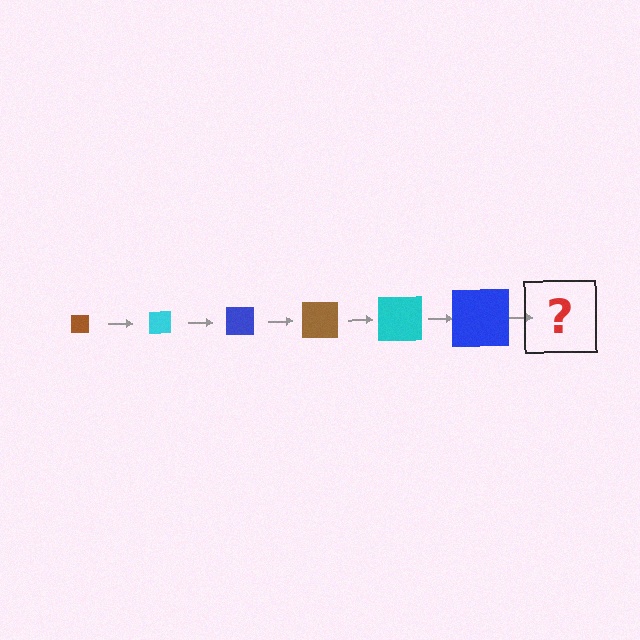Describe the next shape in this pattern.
It should be a brown square, larger than the previous one.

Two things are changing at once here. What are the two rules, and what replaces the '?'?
The two rules are that the square grows larger each step and the color cycles through brown, cyan, and blue. The '?' should be a brown square, larger than the previous one.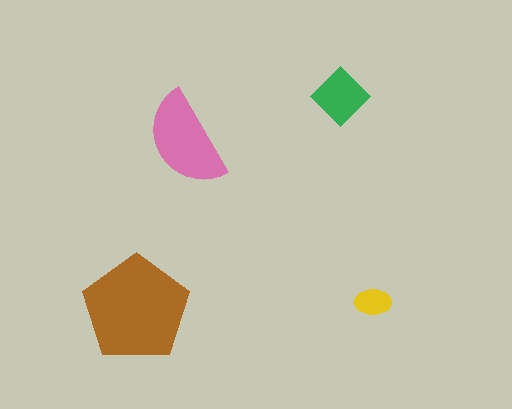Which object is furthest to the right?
The yellow ellipse is rightmost.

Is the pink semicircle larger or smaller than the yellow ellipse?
Larger.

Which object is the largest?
The brown pentagon.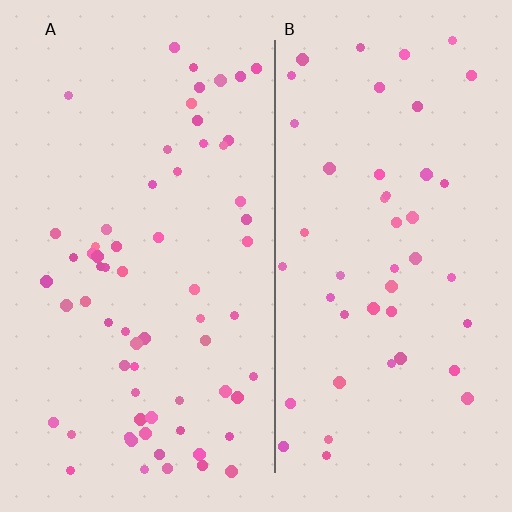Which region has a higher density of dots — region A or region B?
A (the left).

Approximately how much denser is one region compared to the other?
Approximately 1.4× — region A over region B.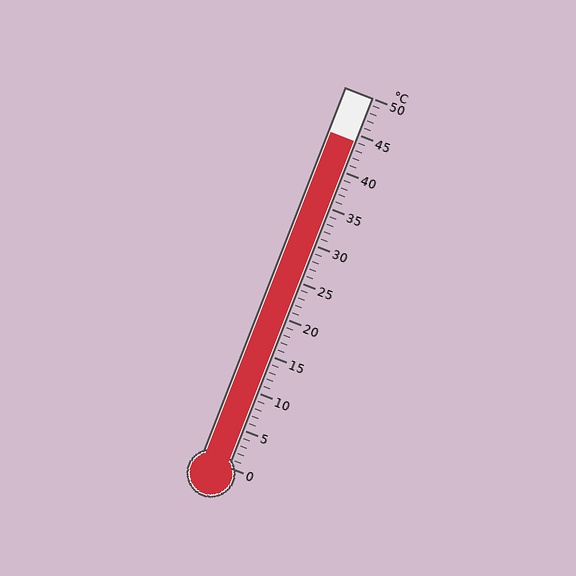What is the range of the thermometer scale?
The thermometer scale ranges from 0°C to 50°C.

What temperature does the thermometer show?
The thermometer shows approximately 44°C.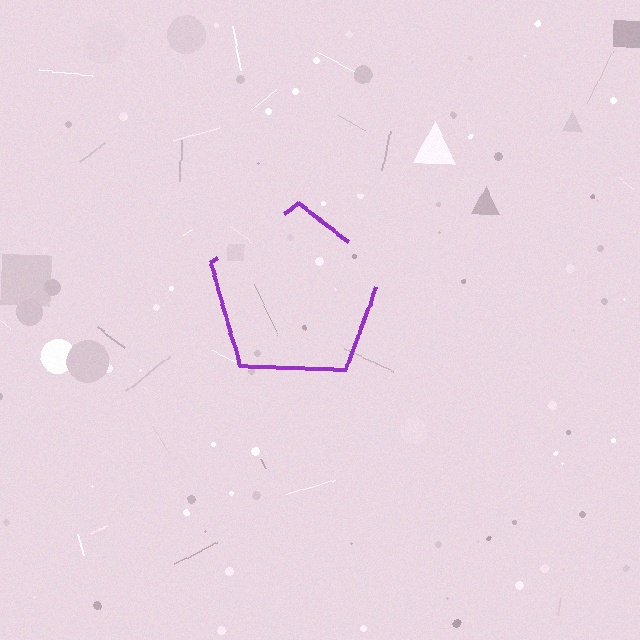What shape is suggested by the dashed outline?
The dashed outline suggests a pentagon.